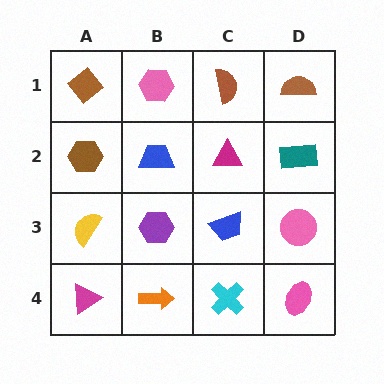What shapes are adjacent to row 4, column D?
A pink circle (row 3, column D), a cyan cross (row 4, column C).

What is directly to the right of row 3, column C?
A pink circle.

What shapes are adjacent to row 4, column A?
A yellow semicircle (row 3, column A), an orange arrow (row 4, column B).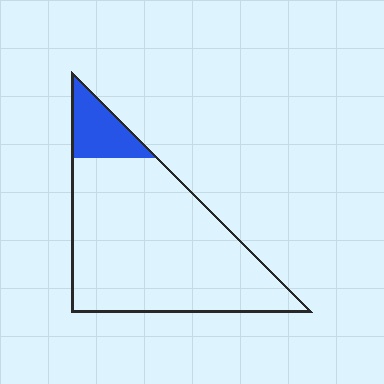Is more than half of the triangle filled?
No.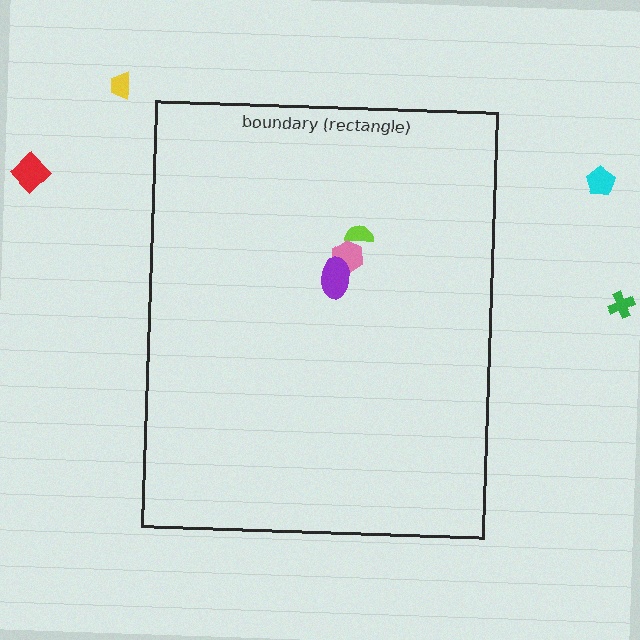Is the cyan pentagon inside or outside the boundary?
Outside.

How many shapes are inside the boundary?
3 inside, 4 outside.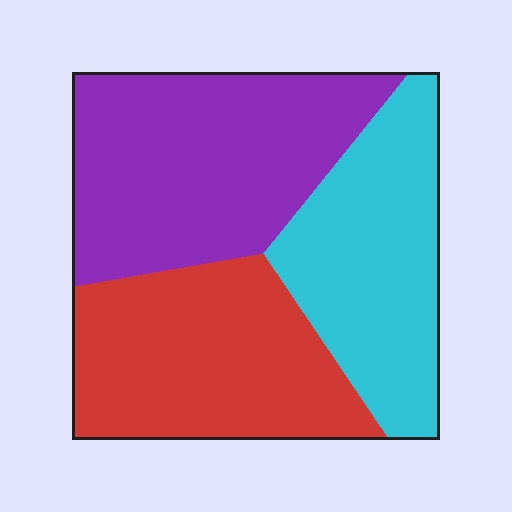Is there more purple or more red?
Purple.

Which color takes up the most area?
Purple, at roughly 40%.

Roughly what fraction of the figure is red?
Red takes up about one third (1/3) of the figure.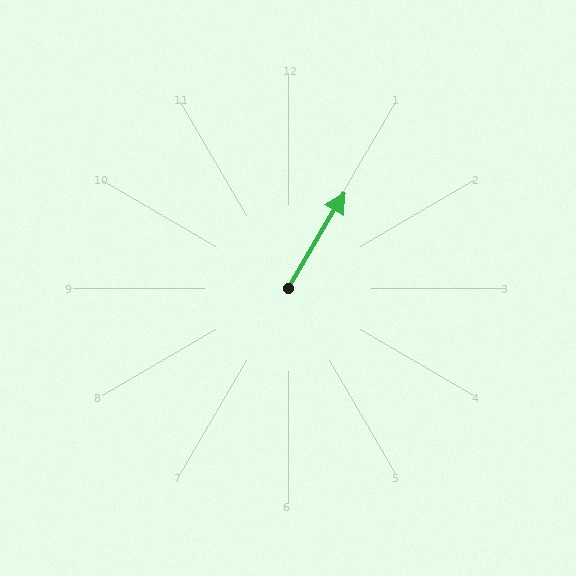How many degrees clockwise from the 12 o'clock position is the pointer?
Approximately 31 degrees.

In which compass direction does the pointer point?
Northeast.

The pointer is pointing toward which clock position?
Roughly 1 o'clock.